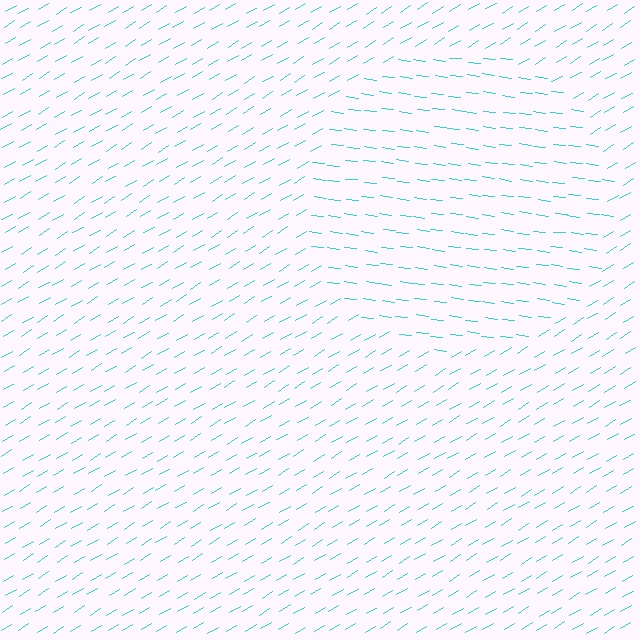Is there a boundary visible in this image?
Yes, there is a texture boundary formed by a change in line orientation.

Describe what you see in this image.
The image is filled with small cyan line segments. A circle region in the image has lines oriented differently from the surrounding lines, creating a visible texture boundary.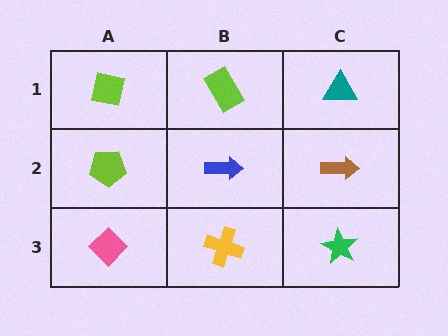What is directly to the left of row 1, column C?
A lime rectangle.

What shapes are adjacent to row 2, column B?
A lime rectangle (row 1, column B), a yellow cross (row 3, column B), a lime pentagon (row 2, column A), a brown arrow (row 2, column C).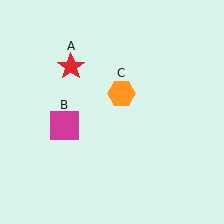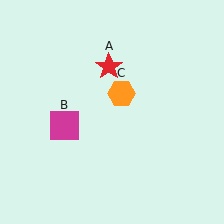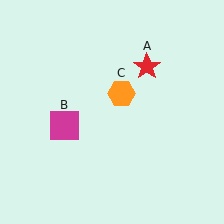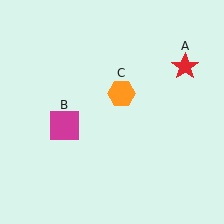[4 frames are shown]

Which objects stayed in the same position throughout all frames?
Magenta square (object B) and orange hexagon (object C) remained stationary.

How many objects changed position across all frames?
1 object changed position: red star (object A).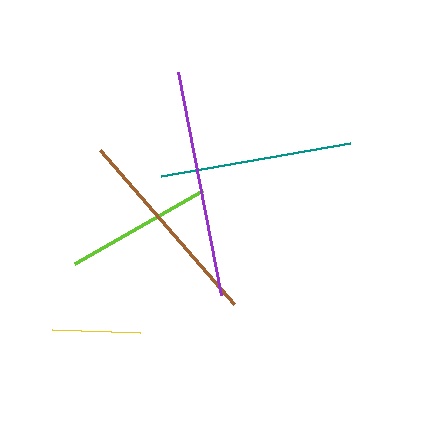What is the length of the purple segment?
The purple segment is approximately 226 pixels long.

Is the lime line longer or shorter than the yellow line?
The lime line is longer than the yellow line.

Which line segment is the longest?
The purple line is the longest at approximately 226 pixels.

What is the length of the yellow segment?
The yellow segment is approximately 88 pixels long.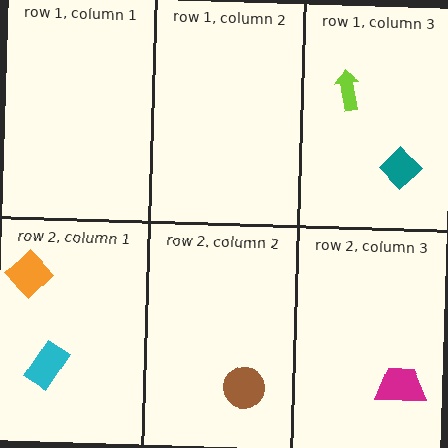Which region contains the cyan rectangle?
The row 2, column 1 region.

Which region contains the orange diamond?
The row 2, column 1 region.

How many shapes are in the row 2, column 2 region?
1.